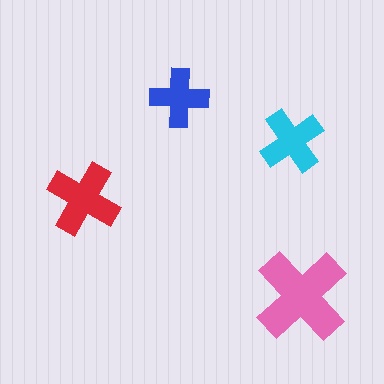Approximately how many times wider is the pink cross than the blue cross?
About 1.5 times wider.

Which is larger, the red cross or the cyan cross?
The red one.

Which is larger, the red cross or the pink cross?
The pink one.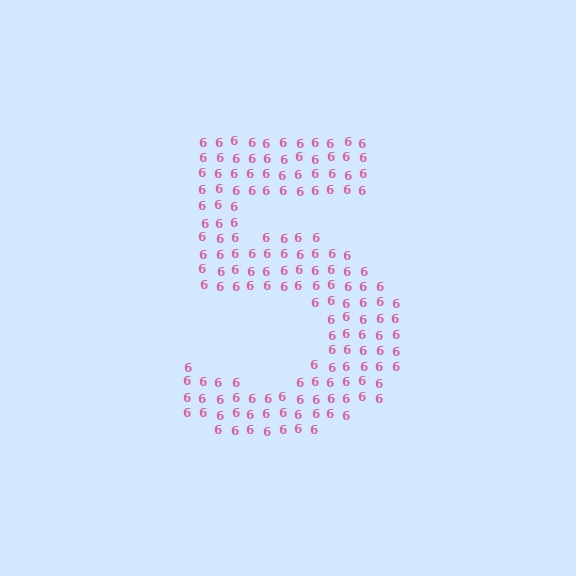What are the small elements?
The small elements are digit 6's.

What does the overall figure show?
The overall figure shows the digit 5.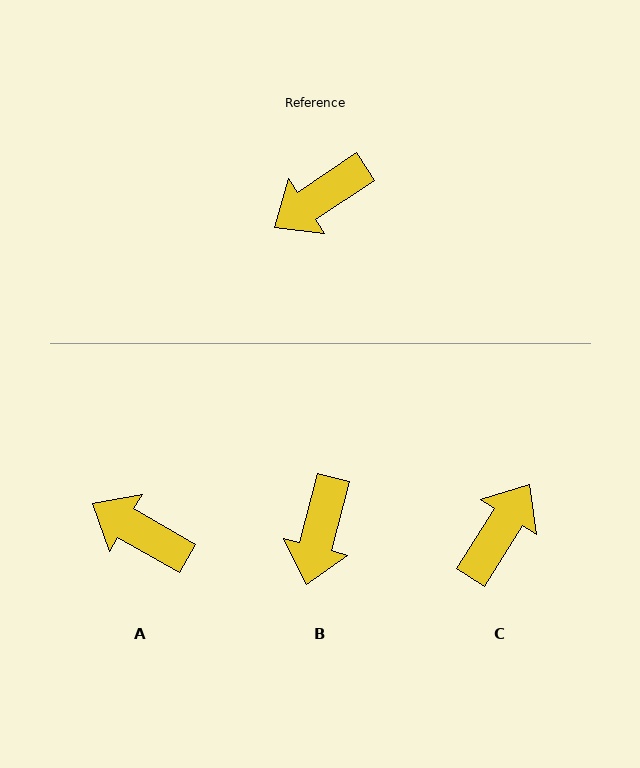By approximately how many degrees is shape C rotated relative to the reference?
Approximately 156 degrees clockwise.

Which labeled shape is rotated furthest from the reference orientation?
C, about 156 degrees away.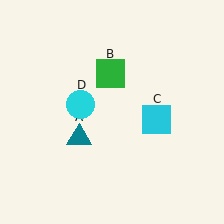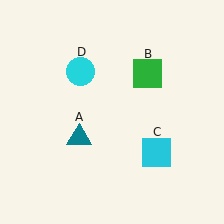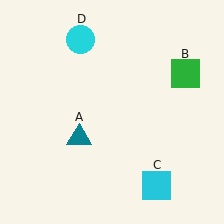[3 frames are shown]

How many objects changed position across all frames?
3 objects changed position: green square (object B), cyan square (object C), cyan circle (object D).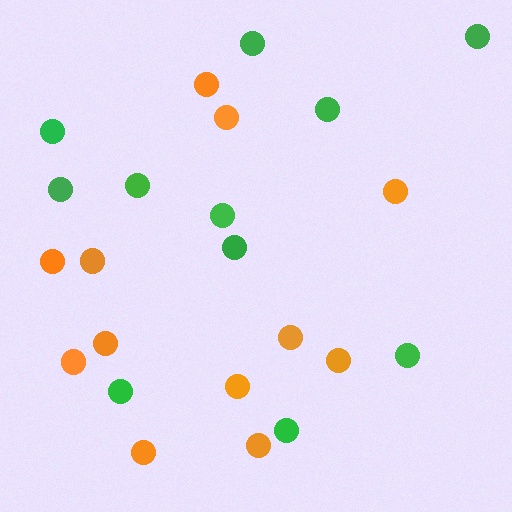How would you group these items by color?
There are 2 groups: one group of green circles (11) and one group of orange circles (12).